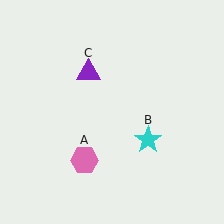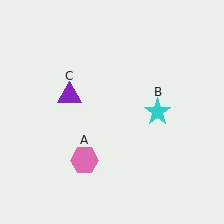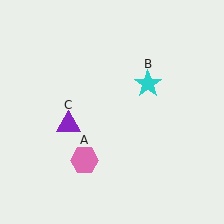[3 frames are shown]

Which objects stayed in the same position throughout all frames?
Pink hexagon (object A) remained stationary.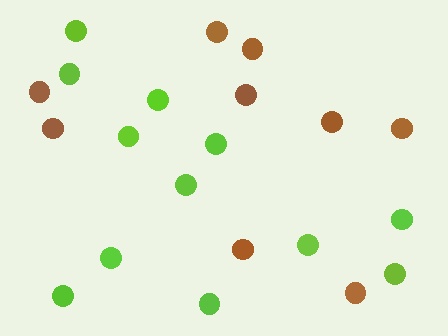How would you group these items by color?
There are 2 groups: one group of lime circles (12) and one group of brown circles (9).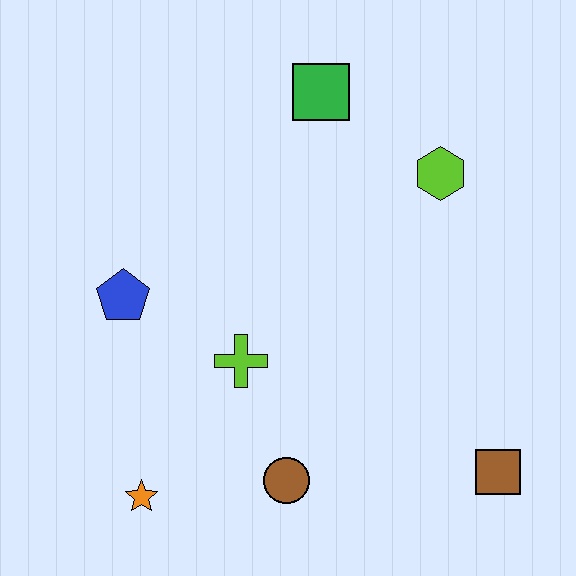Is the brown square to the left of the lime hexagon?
No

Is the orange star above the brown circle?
No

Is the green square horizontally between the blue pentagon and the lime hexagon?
Yes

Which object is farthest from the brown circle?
The green square is farthest from the brown circle.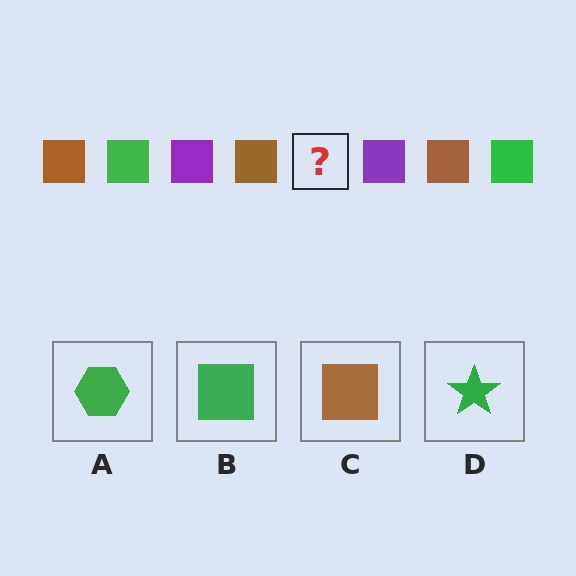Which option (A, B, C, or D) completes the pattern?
B.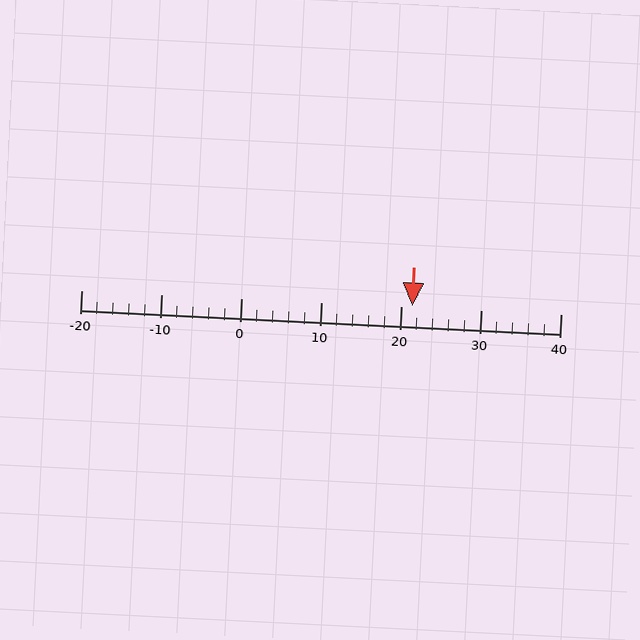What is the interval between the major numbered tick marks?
The major tick marks are spaced 10 units apart.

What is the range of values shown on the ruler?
The ruler shows values from -20 to 40.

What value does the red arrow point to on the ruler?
The red arrow points to approximately 21.